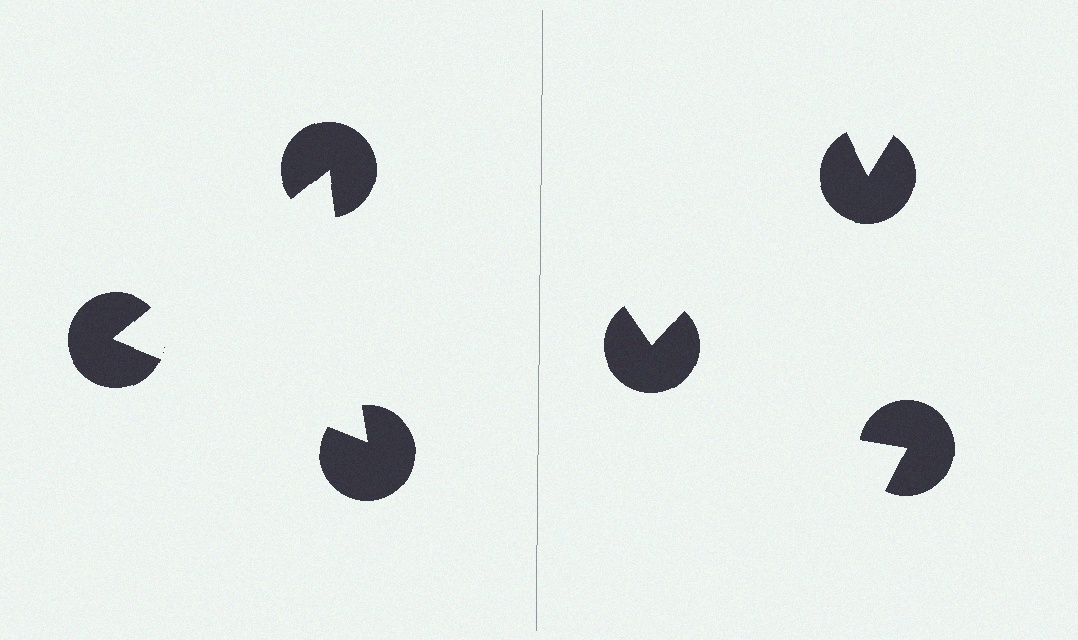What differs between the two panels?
The pac-man discs are positioned identically on both sides; only the wedge orientations differ. On the left they align to a triangle; on the right they are misaligned.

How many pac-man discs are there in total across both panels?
6 — 3 on each side.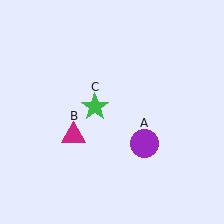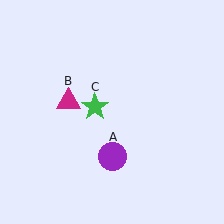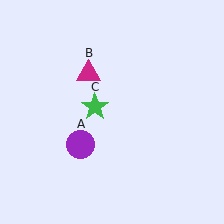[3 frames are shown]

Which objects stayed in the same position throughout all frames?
Green star (object C) remained stationary.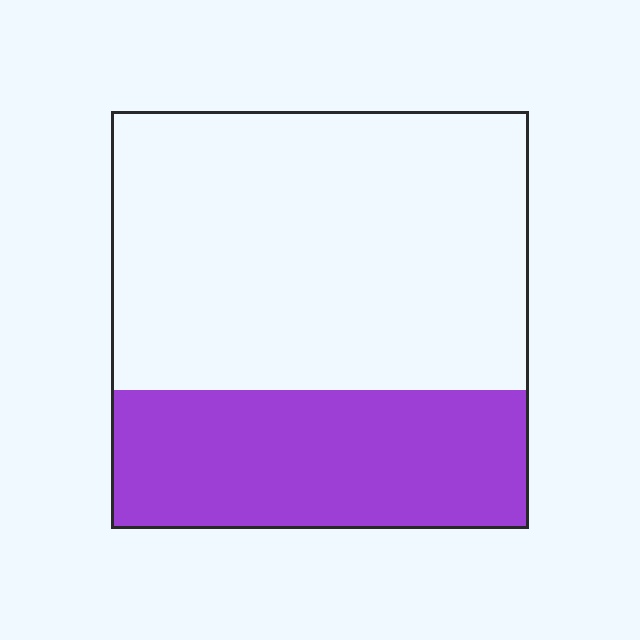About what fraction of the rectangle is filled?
About one third (1/3).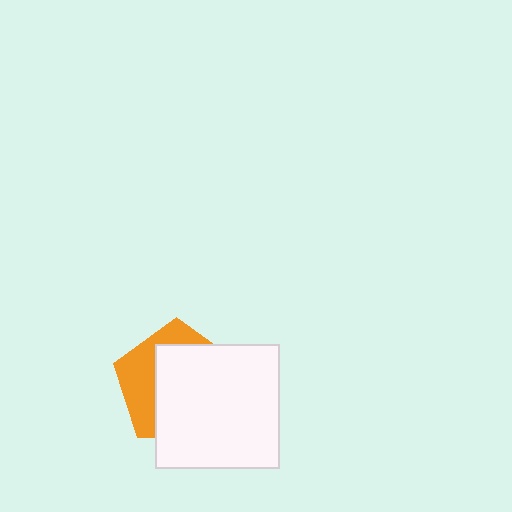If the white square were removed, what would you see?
You would see the complete orange pentagon.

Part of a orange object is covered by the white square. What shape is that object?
It is a pentagon.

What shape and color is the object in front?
The object in front is a white square.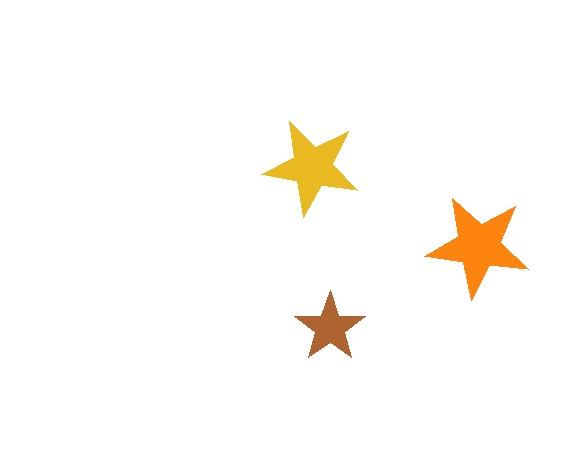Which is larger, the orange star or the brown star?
The orange one.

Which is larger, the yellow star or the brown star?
The yellow one.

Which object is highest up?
The yellow star is topmost.